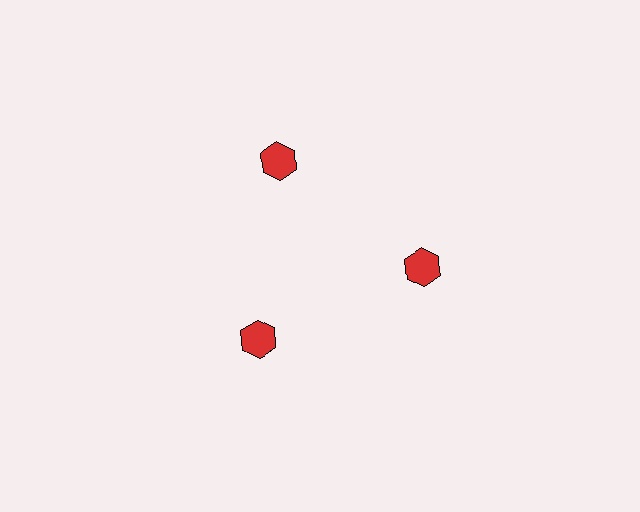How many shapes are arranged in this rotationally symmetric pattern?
There are 3 shapes, arranged in 3 groups of 1.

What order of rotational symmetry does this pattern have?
This pattern has 3-fold rotational symmetry.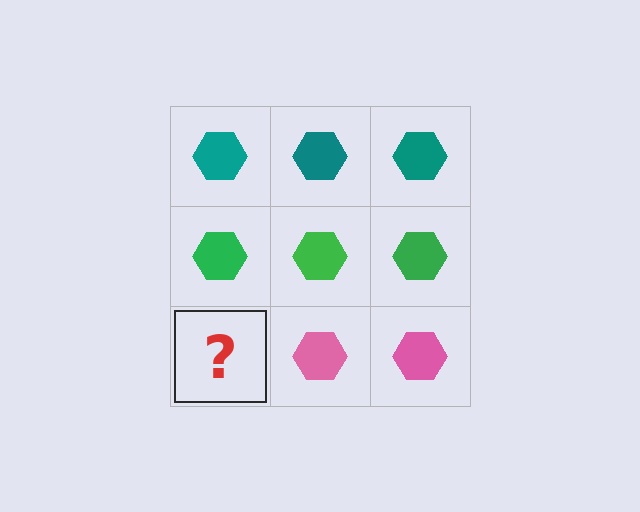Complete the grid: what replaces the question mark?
The question mark should be replaced with a pink hexagon.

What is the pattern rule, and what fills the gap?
The rule is that each row has a consistent color. The gap should be filled with a pink hexagon.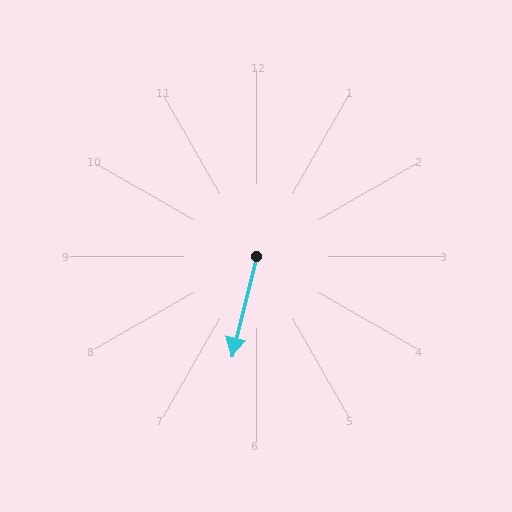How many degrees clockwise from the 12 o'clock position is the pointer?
Approximately 194 degrees.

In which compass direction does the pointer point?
South.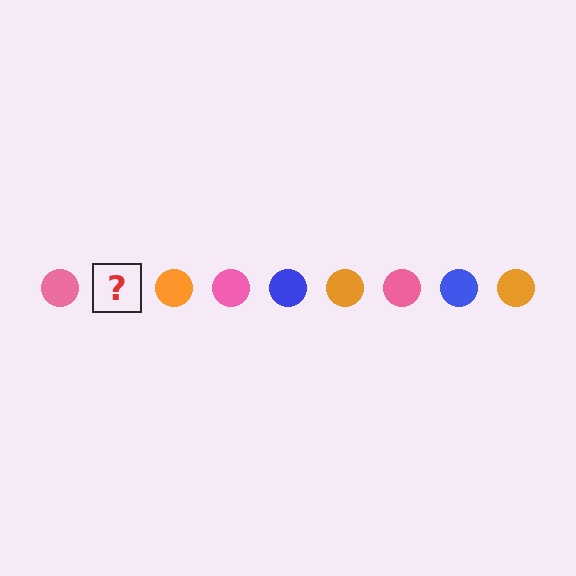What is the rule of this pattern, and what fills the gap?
The rule is that the pattern cycles through pink, blue, orange circles. The gap should be filled with a blue circle.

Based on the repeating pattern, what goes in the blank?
The blank should be a blue circle.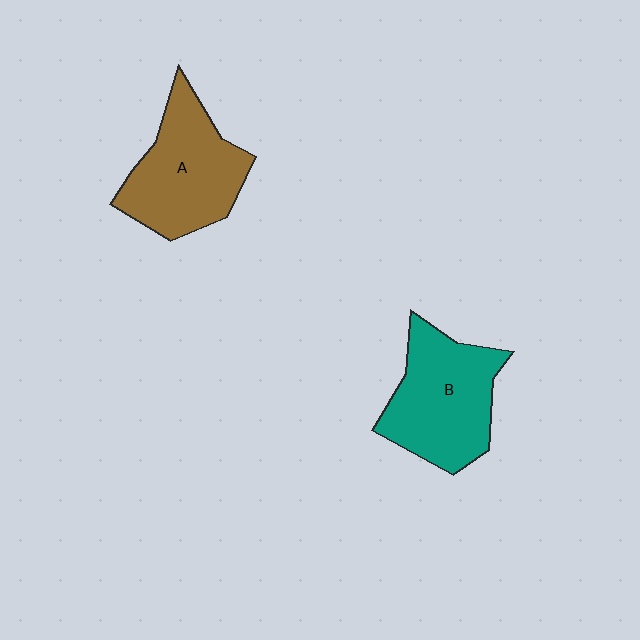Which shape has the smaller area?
Shape A (brown).